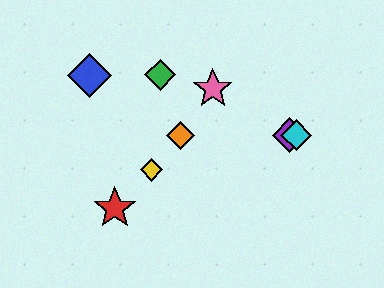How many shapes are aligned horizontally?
3 shapes (the purple diamond, the orange diamond, the cyan diamond) are aligned horizontally.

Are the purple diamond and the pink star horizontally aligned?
No, the purple diamond is at y≈135 and the pink star is at y≈89.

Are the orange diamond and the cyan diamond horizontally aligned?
Yes, both are at y≈135.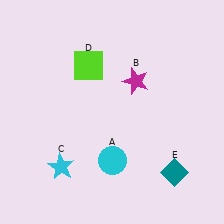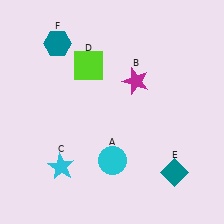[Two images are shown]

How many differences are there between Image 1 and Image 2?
There is 1 difference between the two images.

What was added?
A teal hexagon (F) was added in Image 2.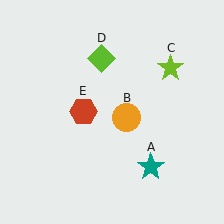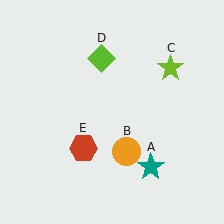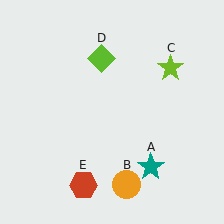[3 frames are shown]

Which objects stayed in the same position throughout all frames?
Teal star (object A) and lime star (object C) and lime diamond (object D) remained stationary.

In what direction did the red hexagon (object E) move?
The red hexagon (object E) moved down.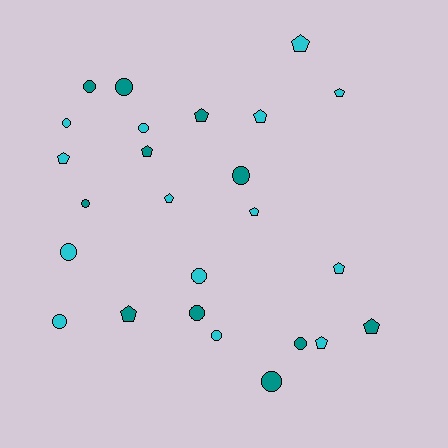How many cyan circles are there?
There are 6 cyan circles.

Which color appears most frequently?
Cyan, with 14 objects.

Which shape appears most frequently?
Circle, with 13 objects.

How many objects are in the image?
There are 25 objects.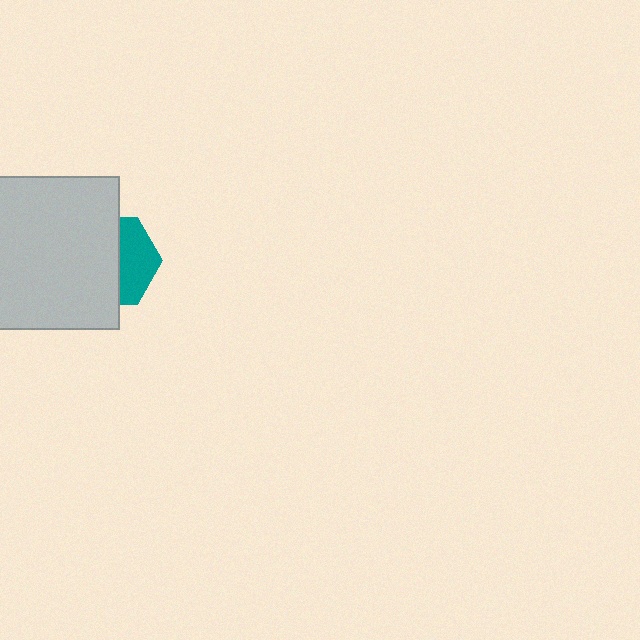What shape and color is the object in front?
The object in front is a light gray square.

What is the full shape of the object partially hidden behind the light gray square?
The partially hidden object is a teal hexagon.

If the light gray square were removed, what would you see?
You would see the complete teal hexagon.